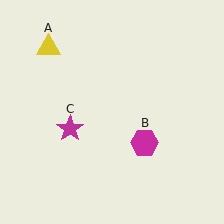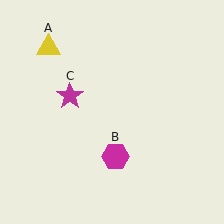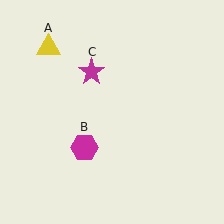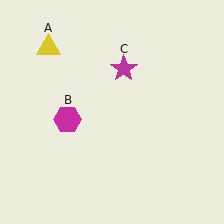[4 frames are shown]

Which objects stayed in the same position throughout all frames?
Yellow triangle (object A) remained stationary.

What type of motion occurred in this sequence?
The magenta hexagon (object B), magenta star (object C) rotated clockwise around the center of the scene.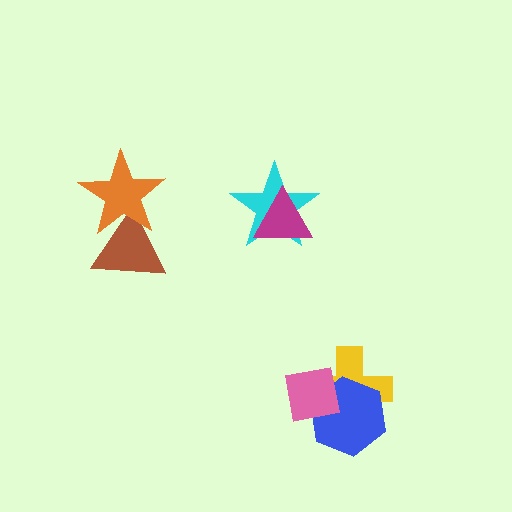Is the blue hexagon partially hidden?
Yes, it is partially covered by another shape.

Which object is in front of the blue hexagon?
The pink square is in front of the blue hexagon.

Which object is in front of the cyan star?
The magenta triangle is in front of the cyan star.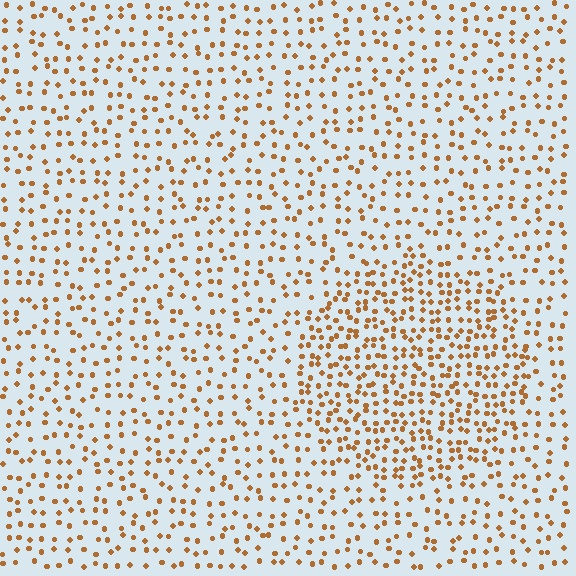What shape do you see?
I see a circle.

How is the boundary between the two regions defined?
The boundary is defined by a change in element density (approximately 1.9x ratio). All elements are the same color, size, and shape.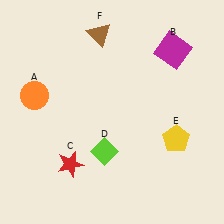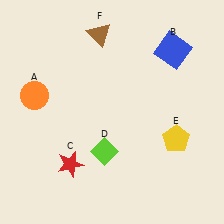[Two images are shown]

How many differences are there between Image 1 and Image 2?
There is 1 difference between the two images.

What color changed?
The square (B) changed from magenta in Image 1 to blue in Image 2.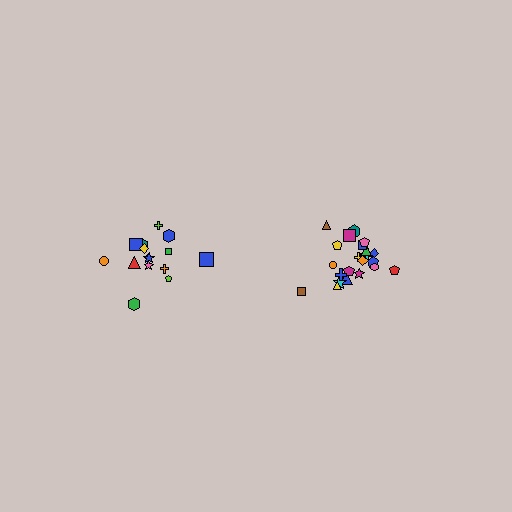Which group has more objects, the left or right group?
The right group.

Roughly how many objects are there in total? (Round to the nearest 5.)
Roughly 35 objects in total.